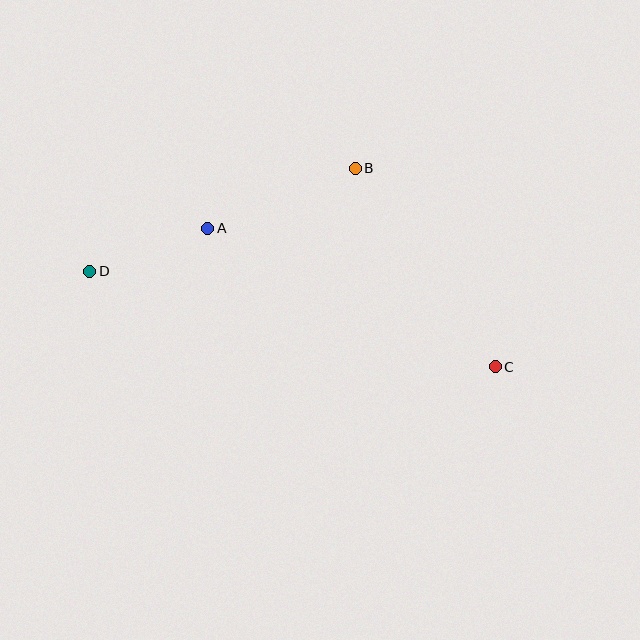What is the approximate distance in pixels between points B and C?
The distance between B and C is approximately 243 pixels.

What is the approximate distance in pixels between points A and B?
The distance between A and B is approximately 159 pixels.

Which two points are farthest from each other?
Points C and D are farthest from each other.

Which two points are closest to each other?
Points A and D are closest to each other.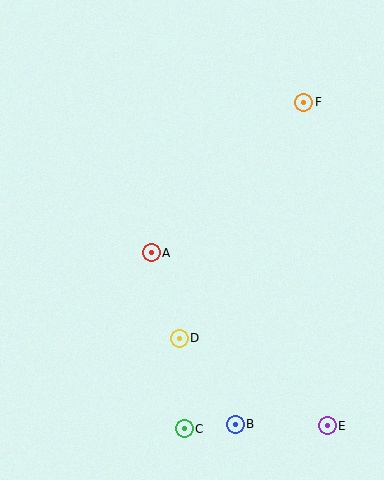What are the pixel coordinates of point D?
Point D is at (179, 338).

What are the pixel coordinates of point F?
Point F is at (304, 102).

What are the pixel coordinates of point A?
Point A is at (151, 253).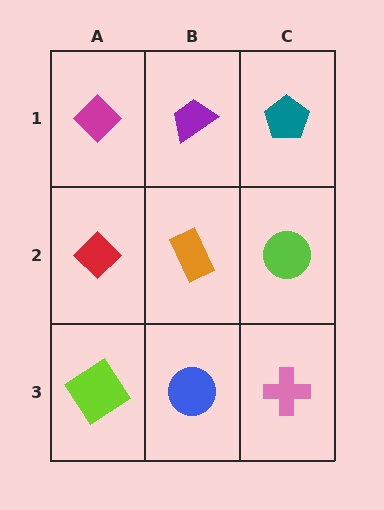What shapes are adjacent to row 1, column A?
A red diamond (row 2, column A), a purple trapezoid (row 1, column B).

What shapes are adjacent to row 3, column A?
A red diamond (row 2, column A), a blue circle (row 3, column B).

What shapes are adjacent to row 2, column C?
A teal pentagon (row 1, column C), a pink cross (row 3, column C), an orange rectangle (row 2, column B).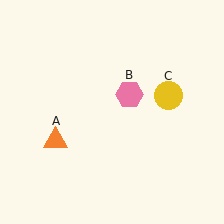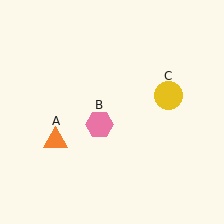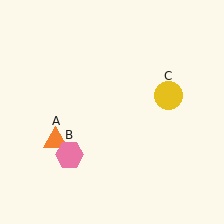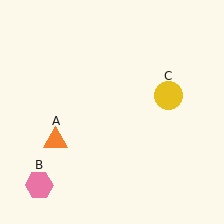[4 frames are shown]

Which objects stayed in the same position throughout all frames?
Orange triangle (object A) and yellow circle (object C) remained stationary.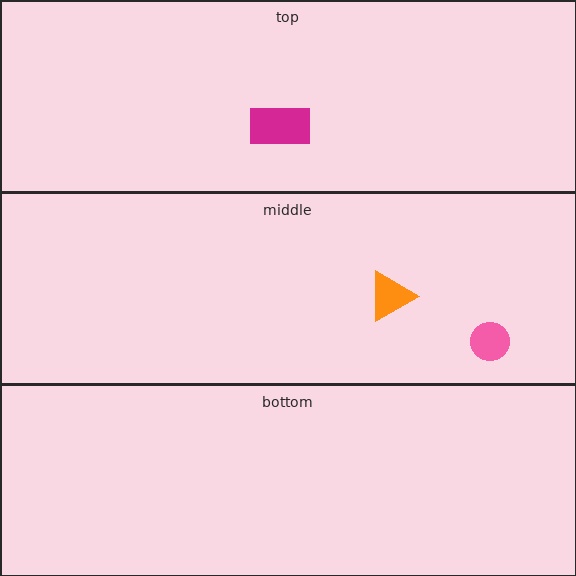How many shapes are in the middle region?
2.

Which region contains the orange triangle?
The middle region.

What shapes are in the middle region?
The orange triangle, the pink circle.